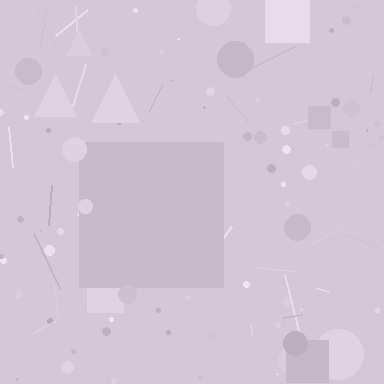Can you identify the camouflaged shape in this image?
The camouflaged shape is a square.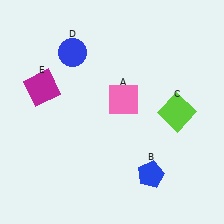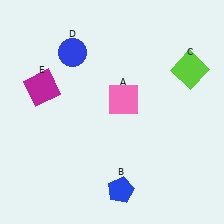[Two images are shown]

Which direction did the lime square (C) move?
The lime square (C) moved up.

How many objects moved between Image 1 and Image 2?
2 objects moved between the two images.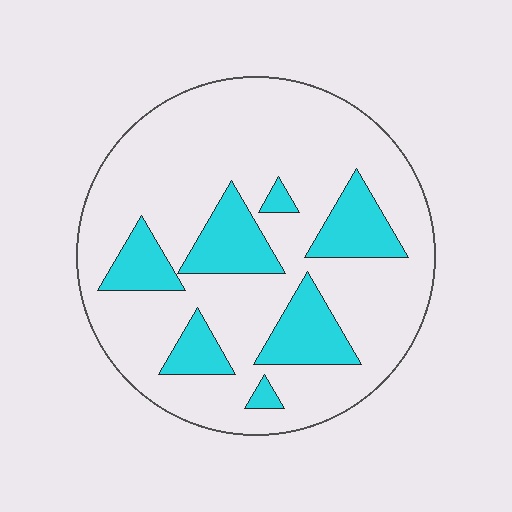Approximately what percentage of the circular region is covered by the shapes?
Approximately 20%.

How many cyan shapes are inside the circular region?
7.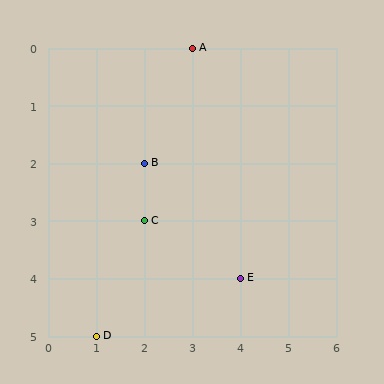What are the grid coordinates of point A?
Point A is at grid coordinates (3, 0).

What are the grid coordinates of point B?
Point B is at grid coordinates (2, 2).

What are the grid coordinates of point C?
Point C is at grid coordinates (2, 3).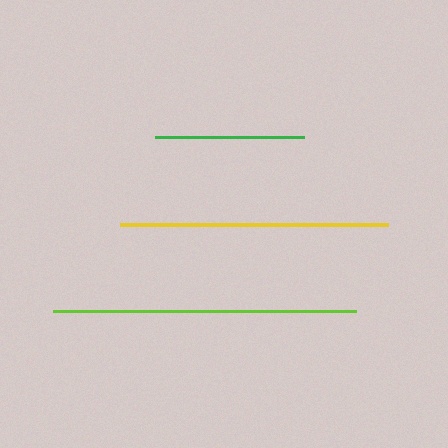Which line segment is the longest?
The lime line is the longest at approximately 303 pixels.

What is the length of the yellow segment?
The yellow segment is approximately 268 pixels long.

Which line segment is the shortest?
The green line is the shortest at approximately 149 pixels.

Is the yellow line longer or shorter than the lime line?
The lime line is longer than the yellow line.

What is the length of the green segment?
The green segment is approximately 149 pixels long.